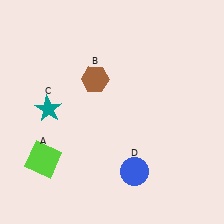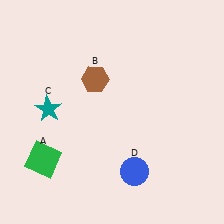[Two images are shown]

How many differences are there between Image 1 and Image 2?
There is 1 difference between the two images.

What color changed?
The square (A) changed from lime in Image 1 to green in Image 2.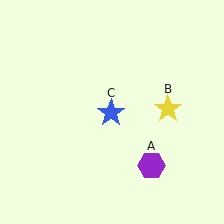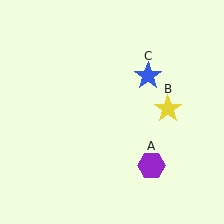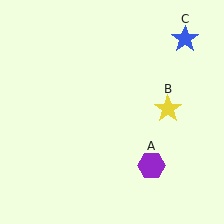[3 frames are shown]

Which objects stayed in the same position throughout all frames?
Purple hexagon (object A) and yellow star (object B) remained stationary.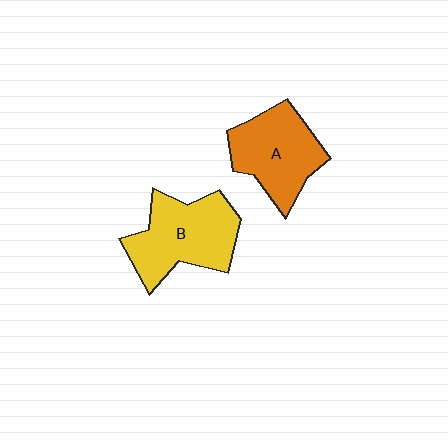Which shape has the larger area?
Shape B (yellow).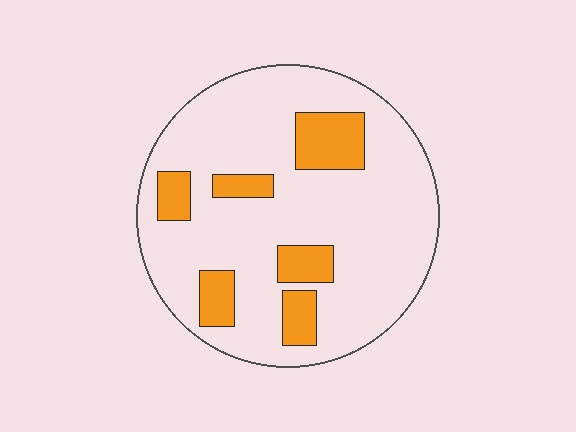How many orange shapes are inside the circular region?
6.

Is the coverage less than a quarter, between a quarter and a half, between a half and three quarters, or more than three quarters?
Less than a quarter.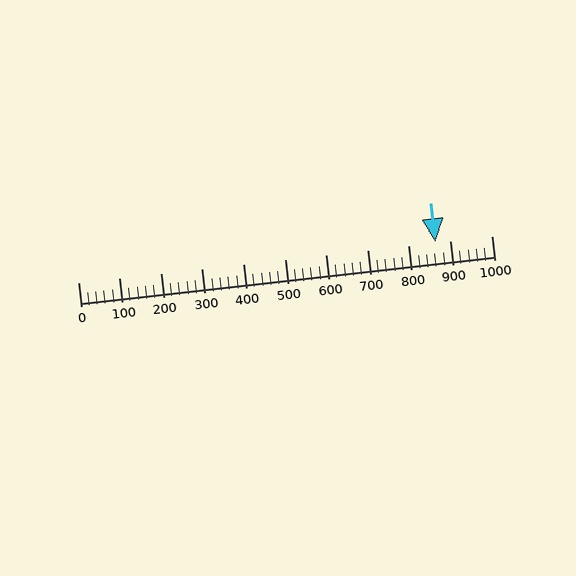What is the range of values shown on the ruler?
The ruler shows values from 0 to 1000.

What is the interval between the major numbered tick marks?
The major tick marks are spaced 100 units apart.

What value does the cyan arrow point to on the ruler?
The cyan arrow points to approximately 864.